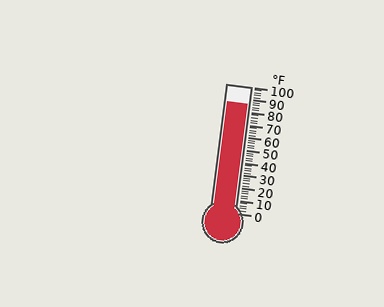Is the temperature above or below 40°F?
The temperature is above 40°F.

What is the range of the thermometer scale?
The thermometer scale ranges from 0°F to 100°F.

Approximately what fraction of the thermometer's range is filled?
The thermometer is filled to approximately 85% of its range.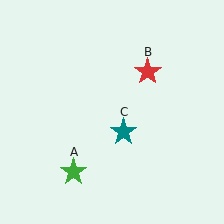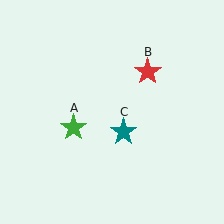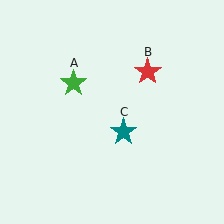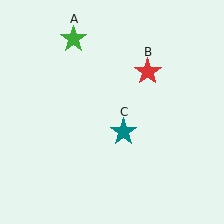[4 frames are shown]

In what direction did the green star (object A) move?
The green star (object A) moved up.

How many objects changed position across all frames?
1 object changed position: green star (object A).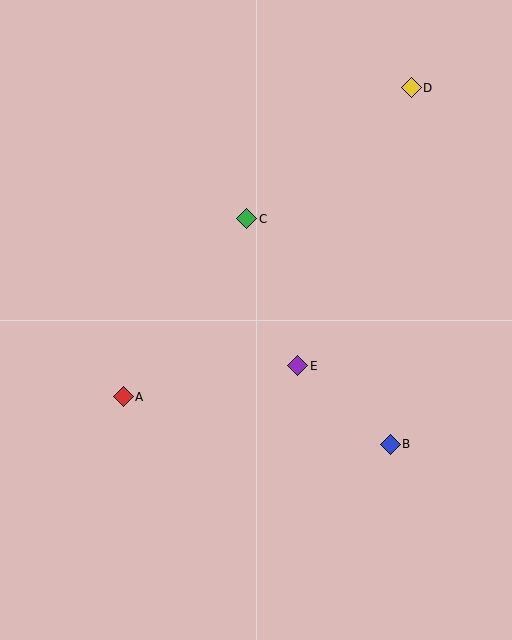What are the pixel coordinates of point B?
Point B is at (390, 444).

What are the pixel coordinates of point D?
Point D is at (411, 88).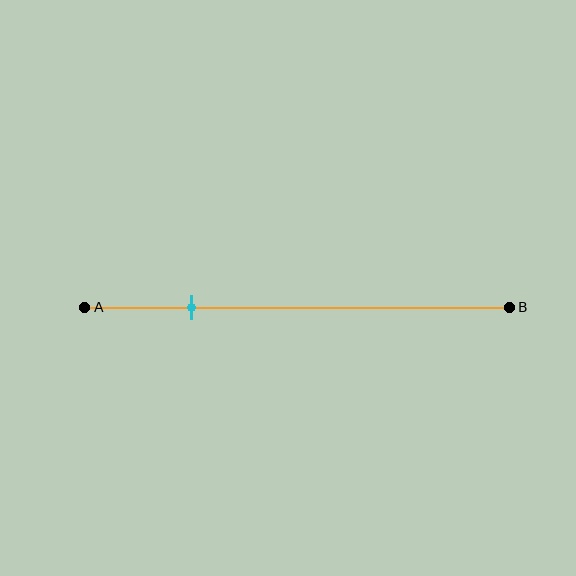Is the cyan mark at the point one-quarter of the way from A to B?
Yes, the mark is approximately at the one-quarter point.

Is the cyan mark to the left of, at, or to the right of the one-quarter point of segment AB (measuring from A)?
The cyan mark is approximately at the one-quarter point of segment AB.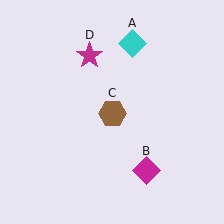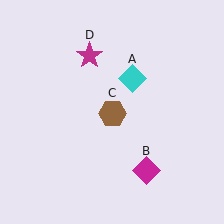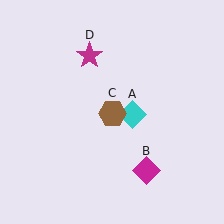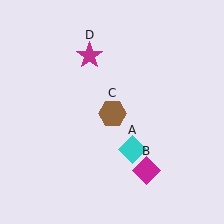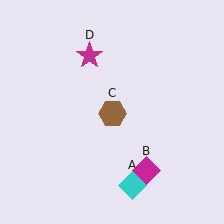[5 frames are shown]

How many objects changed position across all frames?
1 object changed position: cyan diamond (object A).